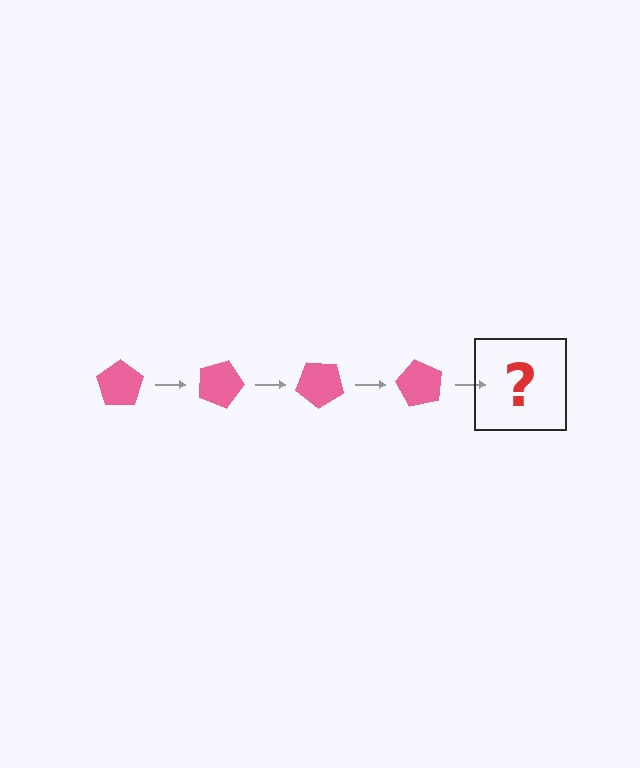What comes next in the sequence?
The next element should be a pink pentagon rotated 80 degrees.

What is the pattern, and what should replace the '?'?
The pattern is that the pentagon rotates 20 degrees each step. The '?' should be a pink pentagon rotated 80 degrees.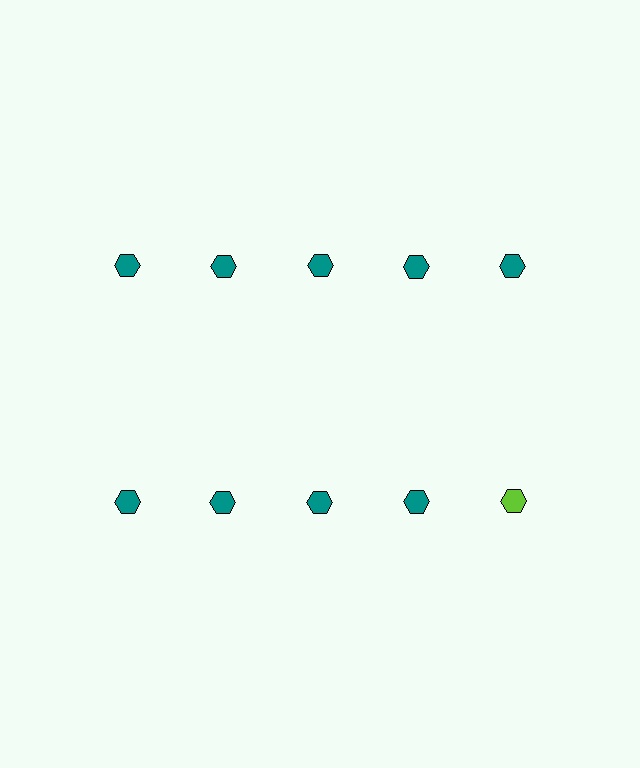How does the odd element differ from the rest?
It has a different color: lime instead of teal.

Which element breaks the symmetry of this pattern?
The lime hexagon in the second row, rightmost column breaks the symmetry. All other shapes are teal hexagons.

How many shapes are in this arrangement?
There are 10 shapes arranged in a grid pattern.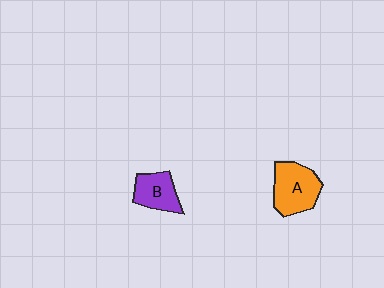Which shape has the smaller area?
Shape B (purple).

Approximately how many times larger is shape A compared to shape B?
Approximately 1.4 times.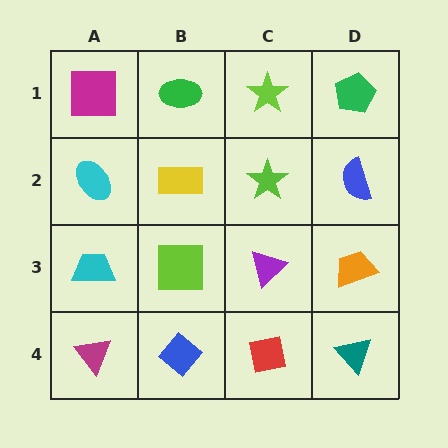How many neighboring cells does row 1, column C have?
3.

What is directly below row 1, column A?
A cyan ellipse.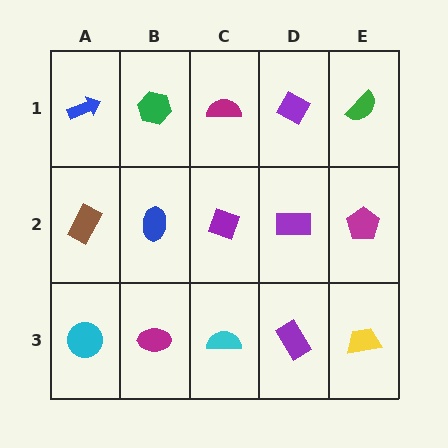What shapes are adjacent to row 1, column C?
A purple diamond (row 2, column C), a green hexagon (row 1, column B), a purple diamond (row 1, column D).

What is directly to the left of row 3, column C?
A magenta ellipse.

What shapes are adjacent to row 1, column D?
A purple rectangle (row 2, column D), a magenta semicircle (row 1, column C), a green semicircle (row 1, column E).